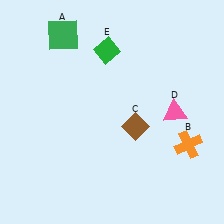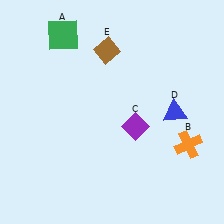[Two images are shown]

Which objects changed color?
C changed from brown to purple. D changed from pink to blue. E changed from green to brown.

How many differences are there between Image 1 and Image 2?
There are 3 differences between the two images.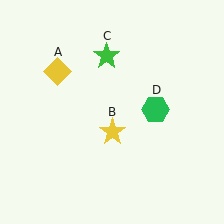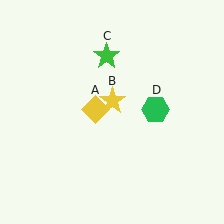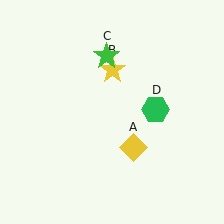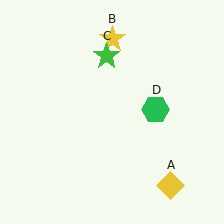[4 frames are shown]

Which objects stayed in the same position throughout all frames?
Green star (object C) and green hexagon (object D) remained stationary.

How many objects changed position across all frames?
2 objects changed position: yellow diamond (object A), yellow star (object B).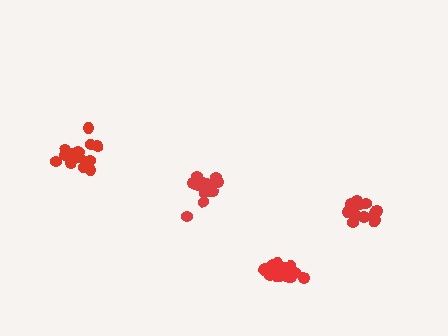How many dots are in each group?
Group 1: 14 dots, Group 2: 18 dots, Group 3: 16 dots, Group 4: 19 dots (67 total).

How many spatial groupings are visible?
There are 4 spatial groupings.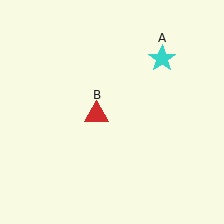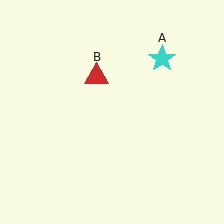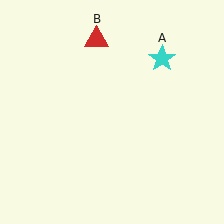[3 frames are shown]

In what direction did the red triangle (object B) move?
The red triangle (object B) moved up.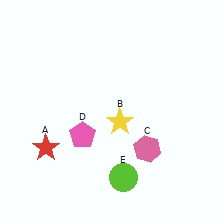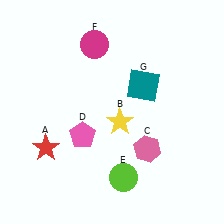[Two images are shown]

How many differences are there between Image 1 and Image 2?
There are 2 differences between the two images.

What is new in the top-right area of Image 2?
A teal square (G) was added in the top-right area of Image 2.